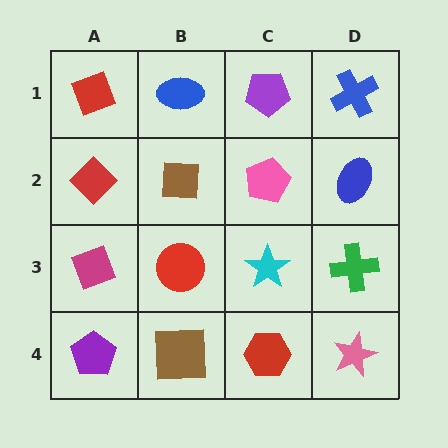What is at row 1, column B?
A blue ellipse.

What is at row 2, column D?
A blue ellipse.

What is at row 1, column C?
A purple pentagon.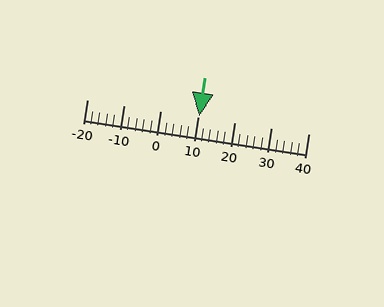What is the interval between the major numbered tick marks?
The major tick marks are spaced 10 units apart.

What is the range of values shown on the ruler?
The ruler shows values from -20 to 40.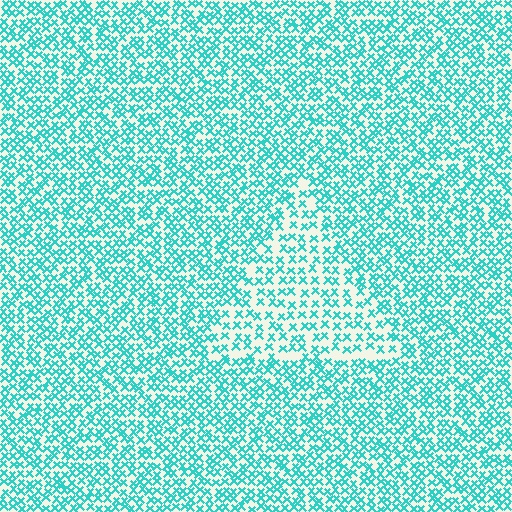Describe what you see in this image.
The image contains small cyan elements arranged at two different densities. A triangle-shaped region is visible where the elements are less densely packed than the surrounding area.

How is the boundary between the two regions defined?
The boundary is defined by a change in element density (approximately 1.7x ratio). All elements are the same color, size, and shape.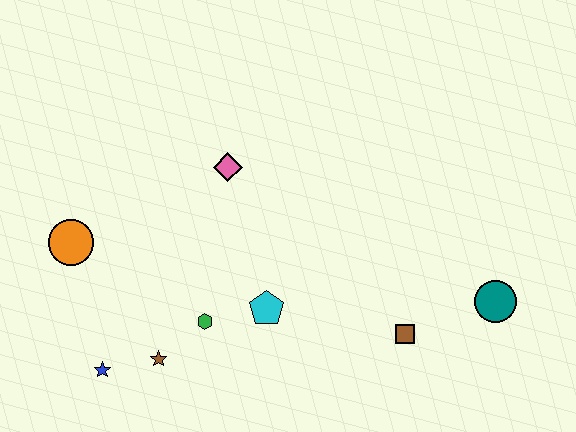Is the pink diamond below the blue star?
No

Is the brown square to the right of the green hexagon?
Yes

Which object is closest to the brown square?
The teal circle is closest to the brown square.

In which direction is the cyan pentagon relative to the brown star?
The cyan pentagon is to the right of the brown star.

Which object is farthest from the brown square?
The orange circle is farthest from the brown square.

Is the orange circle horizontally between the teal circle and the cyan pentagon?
No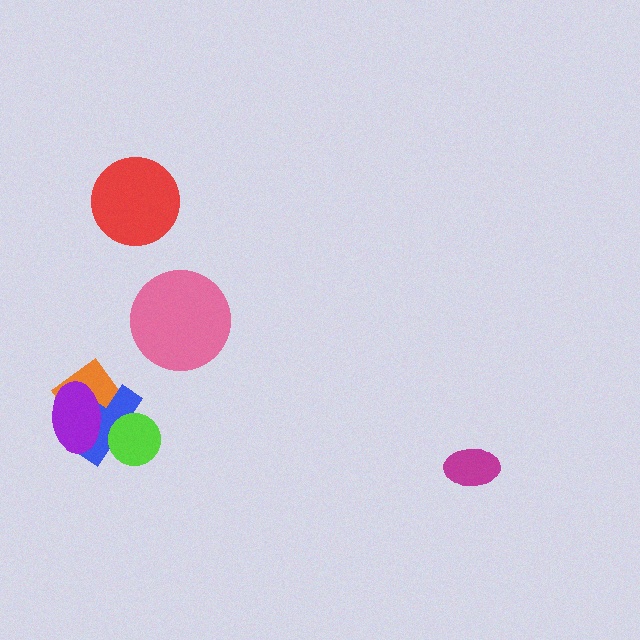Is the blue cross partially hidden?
Yes, it is partially covered by another shape.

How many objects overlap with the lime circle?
1 object overlaps with the lime circle.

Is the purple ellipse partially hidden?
No, no other shape covers it.